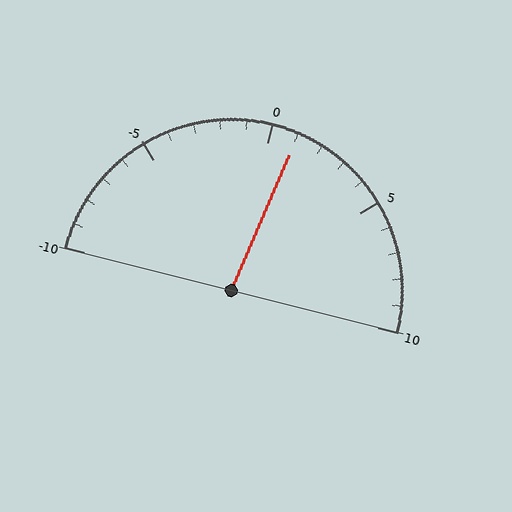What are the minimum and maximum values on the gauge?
The gauge ranges from -10 to 10.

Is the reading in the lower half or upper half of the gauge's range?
The reading is in the upper half of the range (-10 to 10).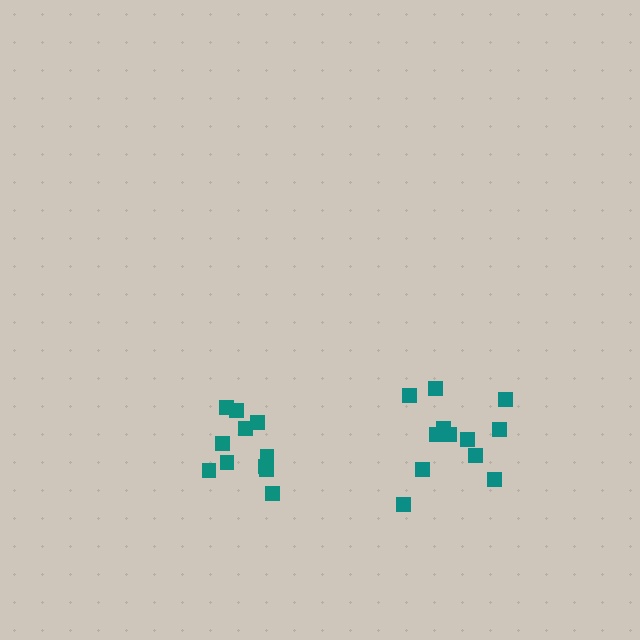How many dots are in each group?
Group 1: 12 dots, Group 2: 11 dots (23 total).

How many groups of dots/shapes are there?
There are 2 groups.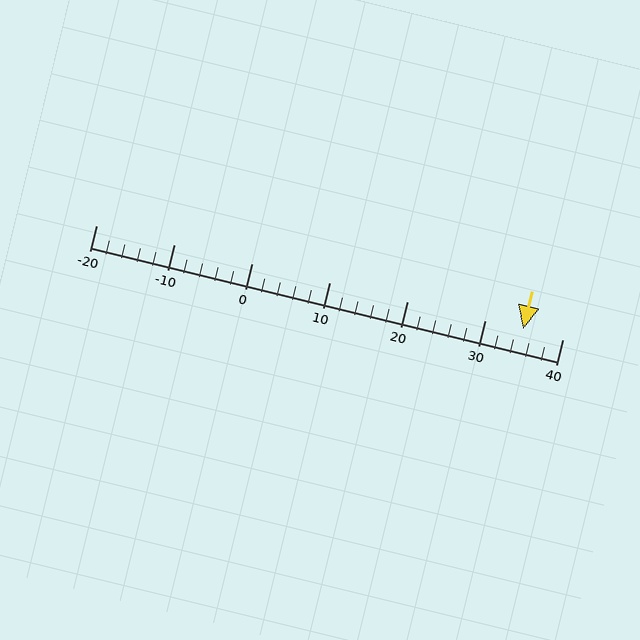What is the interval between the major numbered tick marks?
The major tick marks are spaced 10 units apart.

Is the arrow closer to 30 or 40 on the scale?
The arrow is closer to 30.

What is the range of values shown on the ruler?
The ruler shows values from -20 to 40.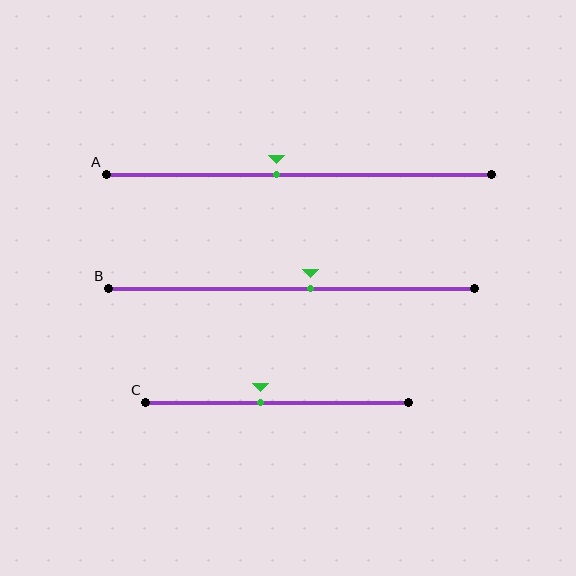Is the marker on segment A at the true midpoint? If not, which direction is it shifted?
No, the marker on segment A is shifted to the left by about 6% of the segment length.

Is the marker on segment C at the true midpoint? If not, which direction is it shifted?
No, the marker on segment C is shifted to the left by about 6% of the segment length.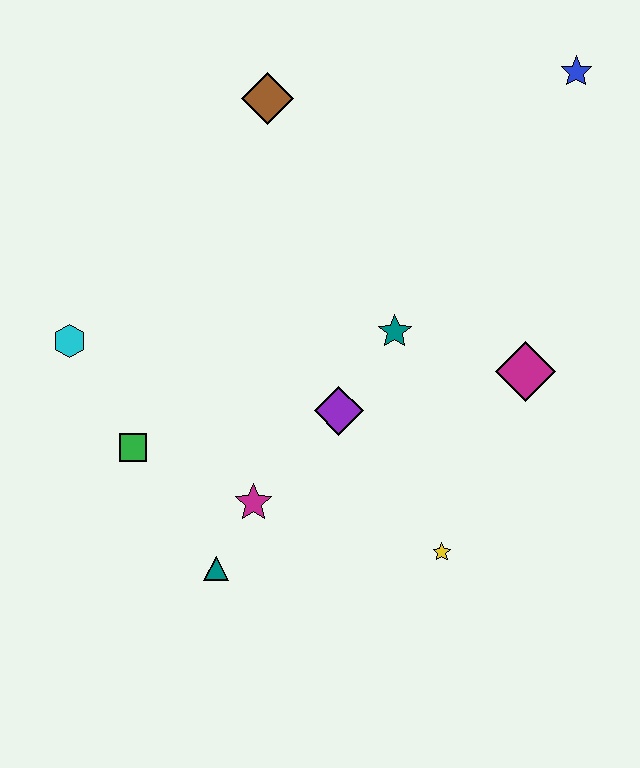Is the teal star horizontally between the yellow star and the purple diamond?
Yes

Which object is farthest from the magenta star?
The blue star is farthest from the magenta star.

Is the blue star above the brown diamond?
Yes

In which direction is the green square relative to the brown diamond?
The green square is below the brown diamond.